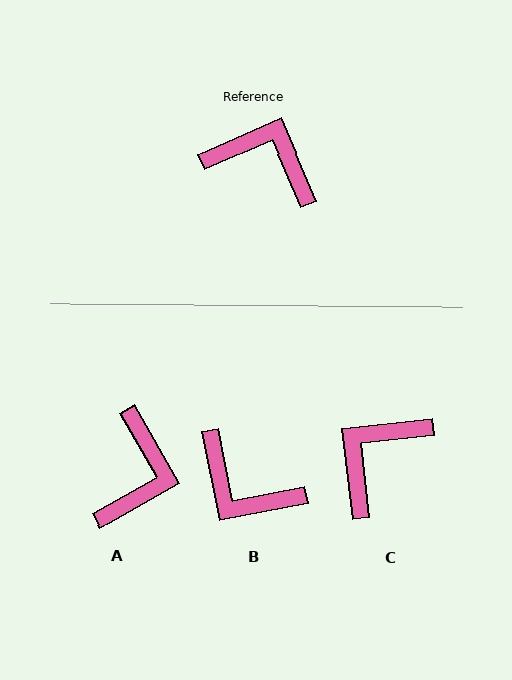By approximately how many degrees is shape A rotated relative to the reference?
Approximately 84 degrees clockwise.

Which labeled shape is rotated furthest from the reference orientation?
B, about 167 degrees away.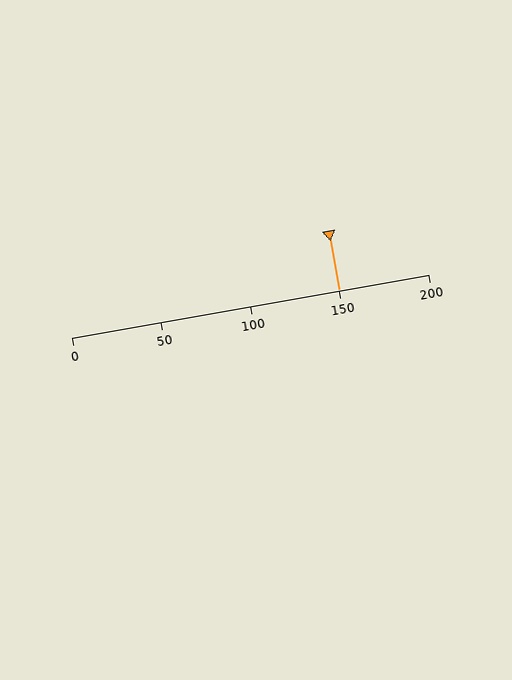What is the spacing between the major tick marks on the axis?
The major ticks are spaced 50 apart.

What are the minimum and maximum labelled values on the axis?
The axis runs from 0 to 200.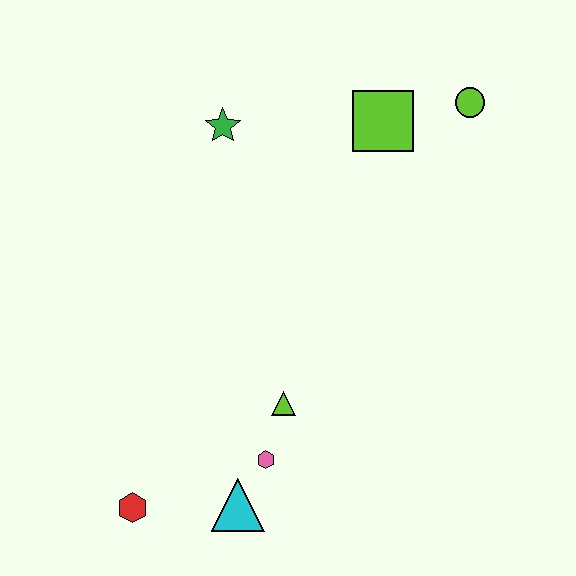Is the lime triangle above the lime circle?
No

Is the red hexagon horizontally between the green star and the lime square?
No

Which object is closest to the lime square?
The lime circle is closest to the lime square.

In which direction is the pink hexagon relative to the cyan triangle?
The pink hexagon is above the cyan triangle.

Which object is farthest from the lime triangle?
The lime circle is farthest from the lime triangle.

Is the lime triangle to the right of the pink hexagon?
Yes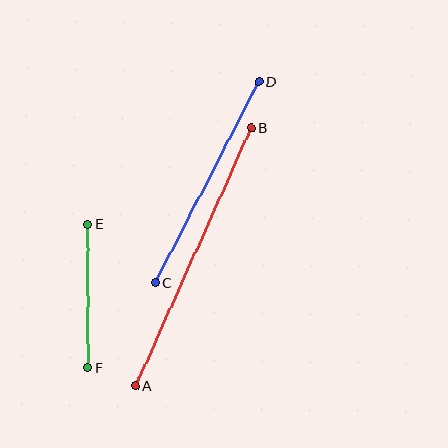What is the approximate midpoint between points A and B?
The midpoint is at approximately (193, 257) pixels.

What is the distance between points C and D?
The distance is approximately 226 pixels.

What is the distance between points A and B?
The distance is approximately 282 pixels.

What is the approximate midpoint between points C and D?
The midpoint is at approximately (207, 182) pixels.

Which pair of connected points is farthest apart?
Points A and B are farthest apart.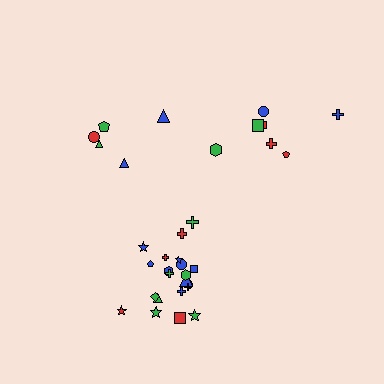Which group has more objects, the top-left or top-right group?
The top-right group.